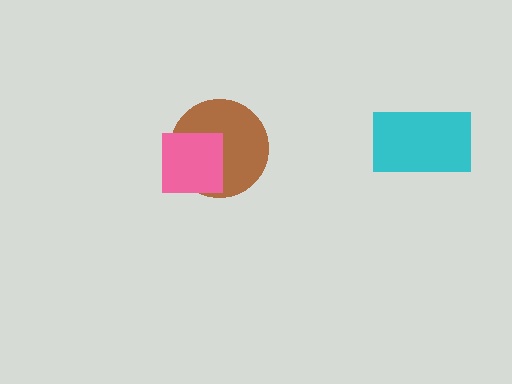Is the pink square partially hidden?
No, no other shape covers it.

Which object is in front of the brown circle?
The pink square is in front of the brown circle.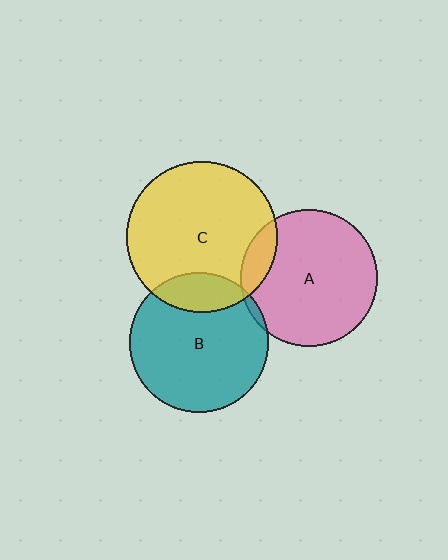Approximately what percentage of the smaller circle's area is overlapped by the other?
Approximately 15%.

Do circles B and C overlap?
Yes.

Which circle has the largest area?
Circle C (yellow).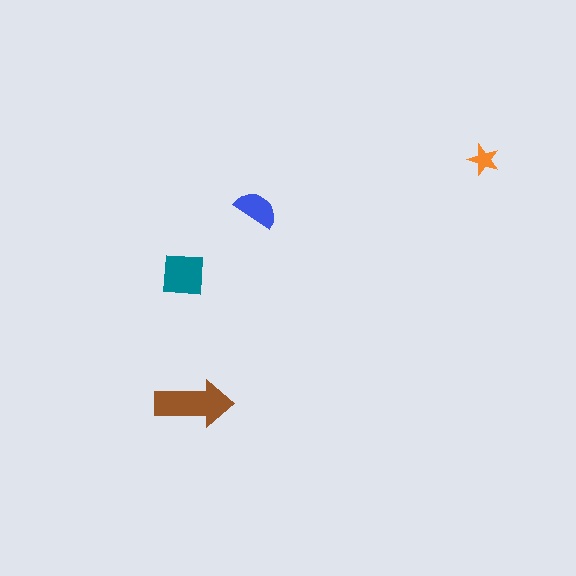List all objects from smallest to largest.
The orange star, the blue semicircle, the teal square, the brown arrow.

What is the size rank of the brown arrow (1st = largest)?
1st.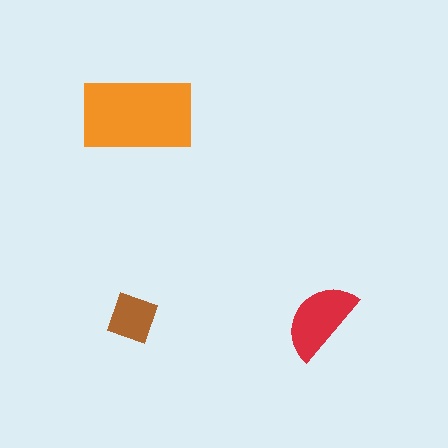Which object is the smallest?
The brown square.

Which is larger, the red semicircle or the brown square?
The red semicircle.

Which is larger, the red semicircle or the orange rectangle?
The orange rectangle.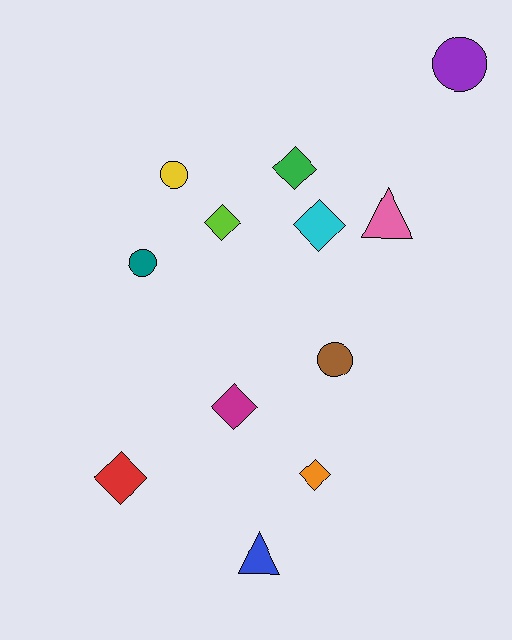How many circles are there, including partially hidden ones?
There are 4 circles.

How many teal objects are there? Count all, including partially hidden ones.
There is 1 teal object.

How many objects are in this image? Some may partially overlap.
There are 12 objects.